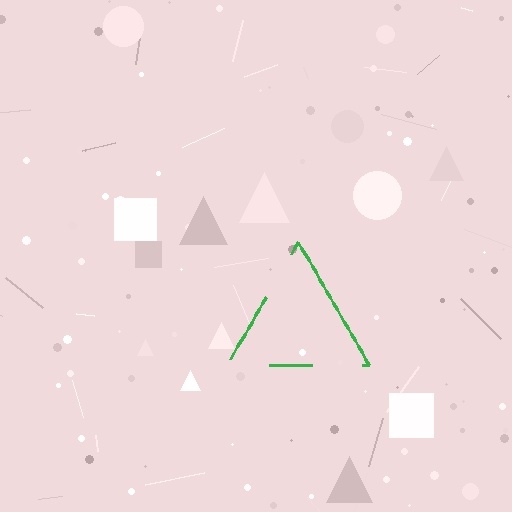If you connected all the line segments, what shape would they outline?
They would outline a triangle.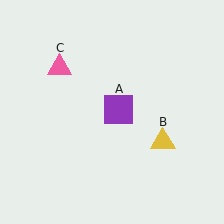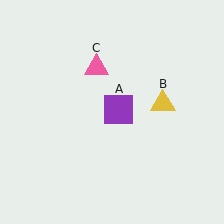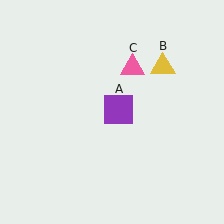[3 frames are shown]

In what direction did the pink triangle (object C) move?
The pink triangle (object C) moved right.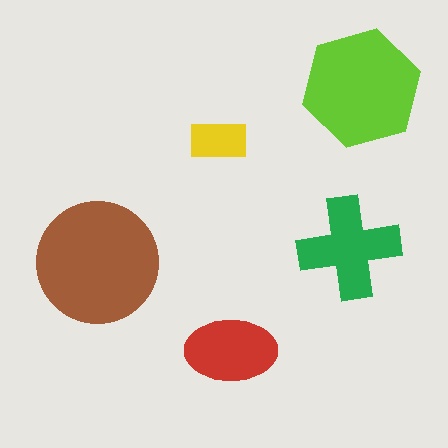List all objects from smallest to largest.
The yellow rectangle, the red ellipse, the green cross, the lime hexagon, the brown circle.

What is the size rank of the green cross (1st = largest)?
3rd.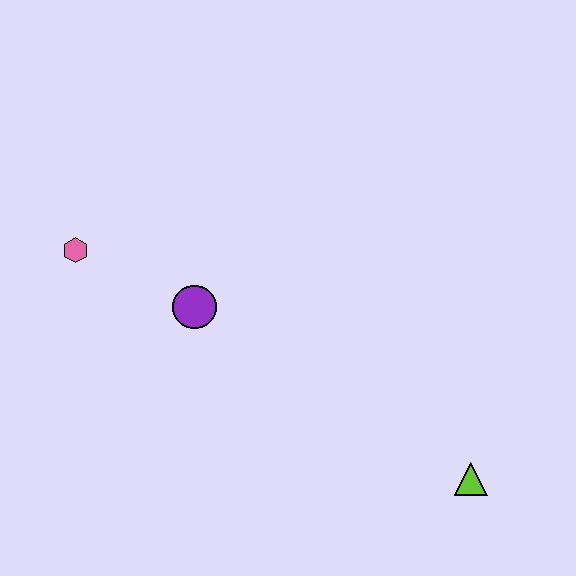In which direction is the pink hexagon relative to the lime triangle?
The pink hexagon is to the left of the lime triangle.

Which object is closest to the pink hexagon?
The purple circle is closest to the pink hexagon.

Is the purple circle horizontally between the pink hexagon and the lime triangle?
Yes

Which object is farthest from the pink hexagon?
The lime triangle is farthest from the pink hexagon.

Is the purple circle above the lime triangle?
Yes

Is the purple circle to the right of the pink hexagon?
Yes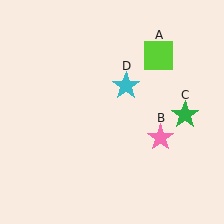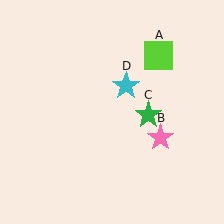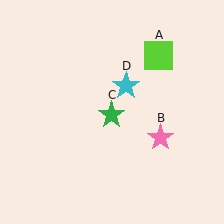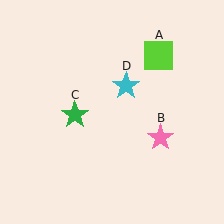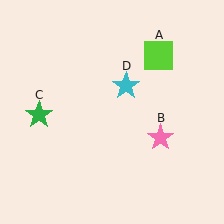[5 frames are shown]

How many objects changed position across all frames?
1 object changed position: green star (object C).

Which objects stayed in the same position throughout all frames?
Lime square (object A) and pink star (object B) and cyan star (object D) remained stationary.